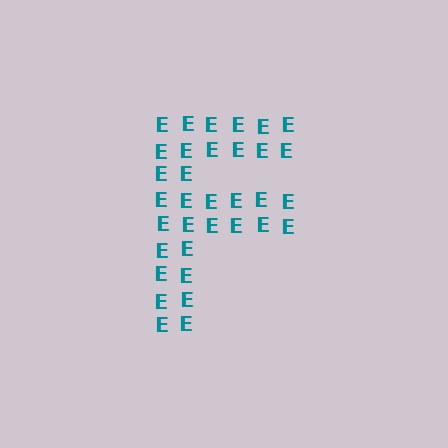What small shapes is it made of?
It is made of small letter E's.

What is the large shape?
The large shape is the letter F.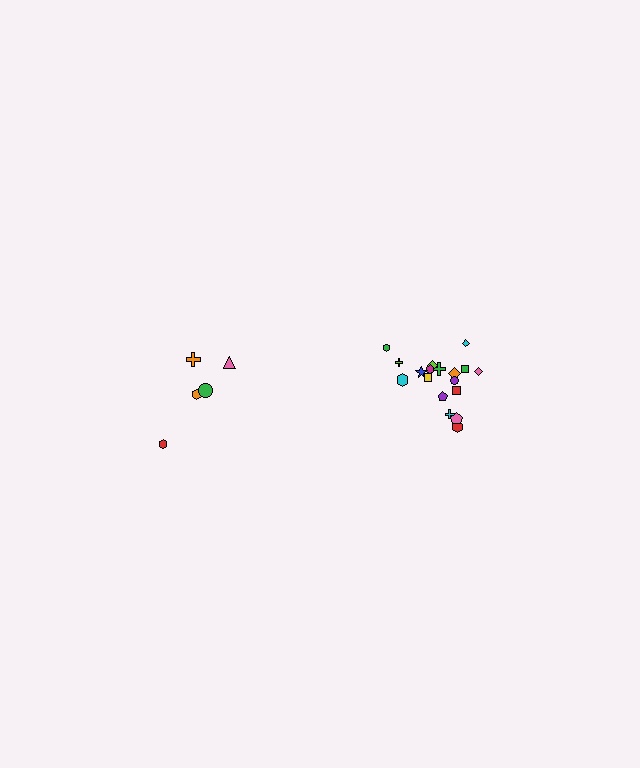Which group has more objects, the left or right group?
The right group.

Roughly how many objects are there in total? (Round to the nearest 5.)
Roughly 25 objects in total.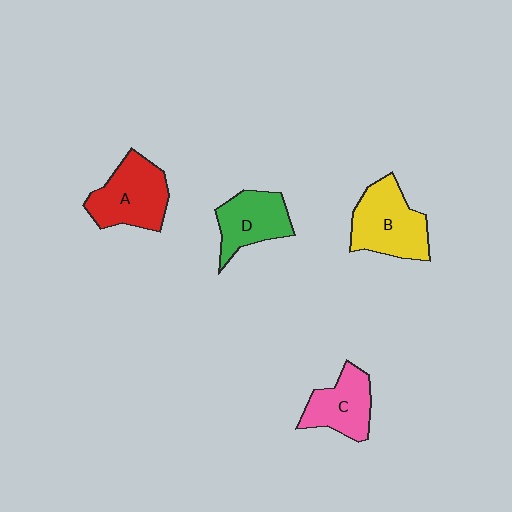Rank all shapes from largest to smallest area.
From largest to smallest: B (yellow), A (red), D (green), C (pink).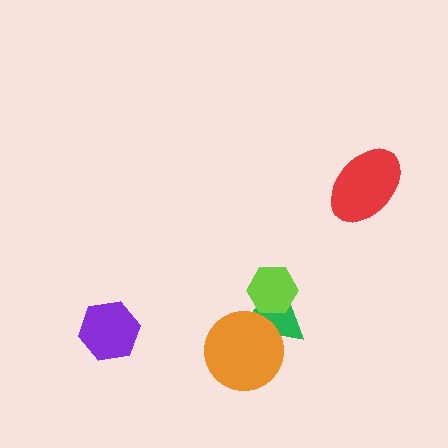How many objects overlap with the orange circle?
1 object overlaps with the orange circle.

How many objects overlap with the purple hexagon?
0 objects overlap with the purple hexagon.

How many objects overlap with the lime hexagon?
1 object overlaps with the lime hexagon.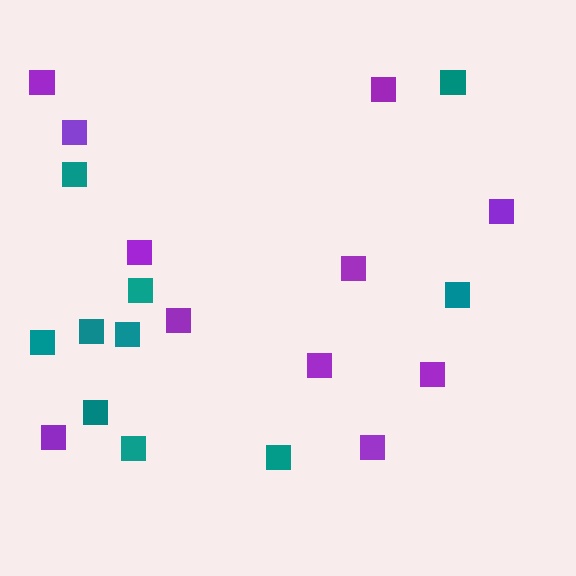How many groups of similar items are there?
There are 2 groups: one group of purple squares (11) and one group of teal squares (10).